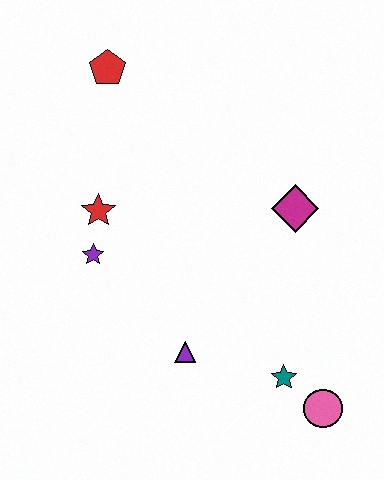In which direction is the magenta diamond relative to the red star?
The magenta diamond is to the right of the red star.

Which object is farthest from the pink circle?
The red pentagon is farthest from the pink circle.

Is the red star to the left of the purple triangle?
Yes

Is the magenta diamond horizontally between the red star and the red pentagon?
No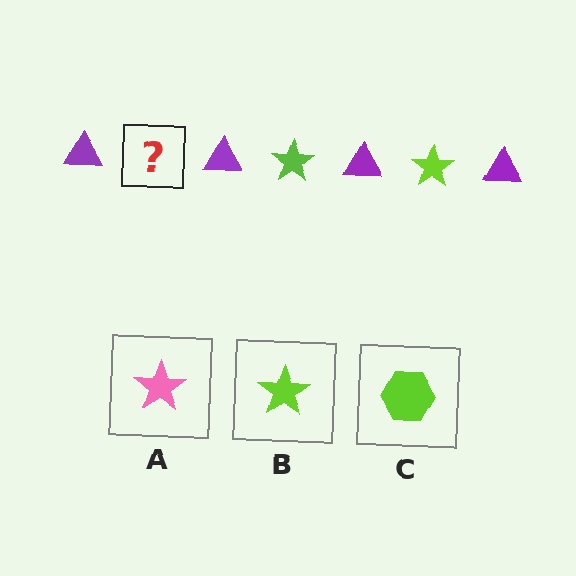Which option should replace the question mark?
Option B.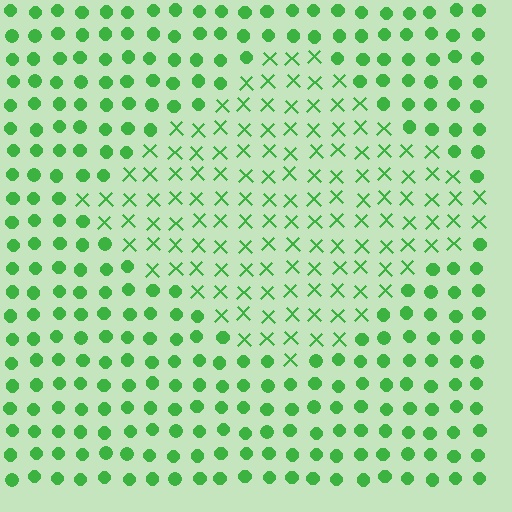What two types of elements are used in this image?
The image uses X marks inside the diamond region and circles outside it.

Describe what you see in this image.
The image is filled with small green elements arranged in a uniform grid. A diamond-shaped region contains X marks, while the surrounding area contains circles. The boundary is defined purely by the change in element shape.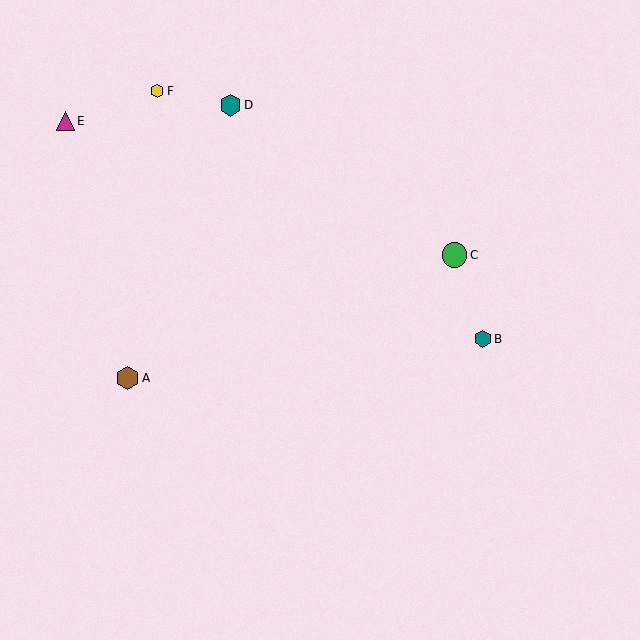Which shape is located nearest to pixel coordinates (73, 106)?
The magenta triangle (labeled E) at (65, 121) is nearest to that location.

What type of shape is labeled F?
Shape F is a yellow hexagon.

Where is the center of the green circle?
The center of the green circle is at (455, 255).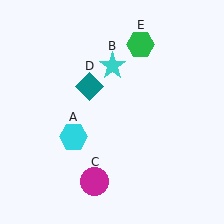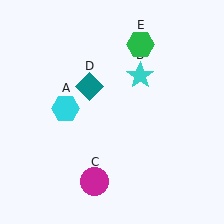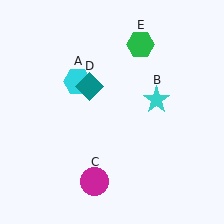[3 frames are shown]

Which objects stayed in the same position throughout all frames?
Magenta circle (object C) and teal diamond (object D) and green hexagon (object E) remained stationary.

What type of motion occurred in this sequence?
The cyan hexagon (object A), cyan star (object B) rotated clockwise around the center of the scene.